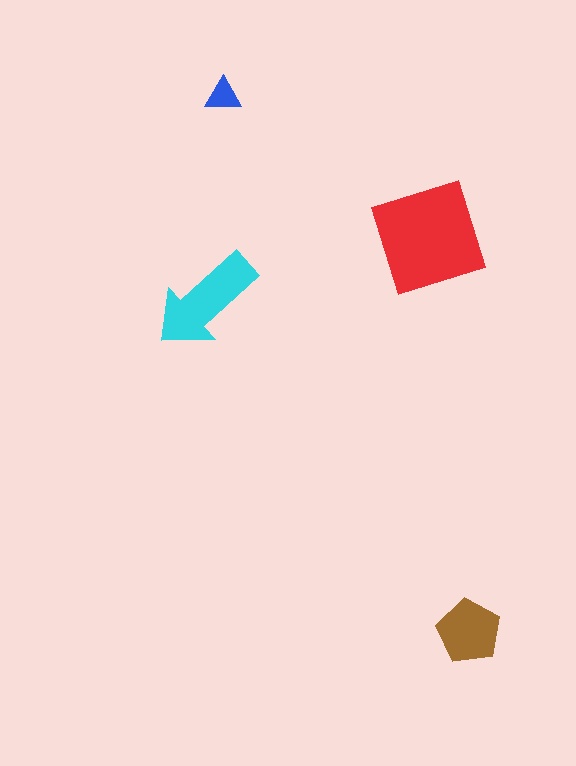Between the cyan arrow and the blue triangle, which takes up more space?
The cyan arrow.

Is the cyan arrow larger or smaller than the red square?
Smaller.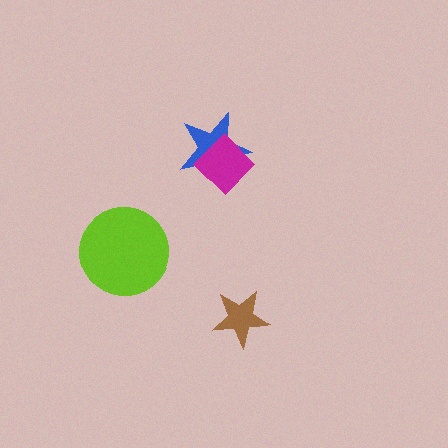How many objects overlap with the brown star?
0 objects overlap with the brown star.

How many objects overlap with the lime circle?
0 objects overlap with the lime circle.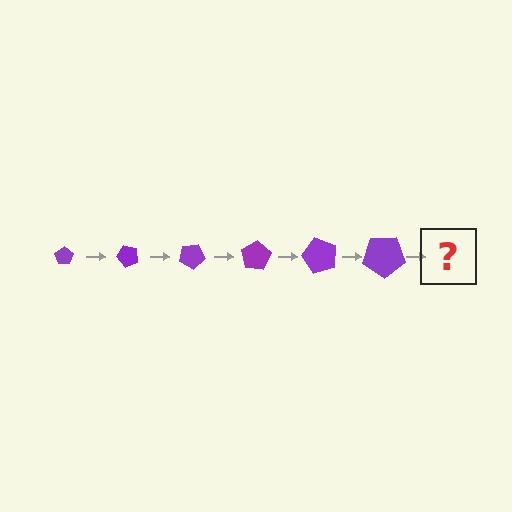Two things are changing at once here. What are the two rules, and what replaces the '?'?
The two rules are that the pentagon grows larger each step and it rotates 50 degrees each step. The '?' should be a pentagon, larger than the previous one and rotated 300 degrees from the start.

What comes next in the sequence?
The next element should be a pentagon, larger than the previous one and rotated 300 degrees from the start.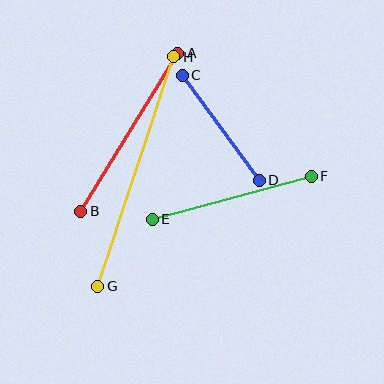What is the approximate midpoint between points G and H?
The midpoint is at approximately (136, 172) pixels.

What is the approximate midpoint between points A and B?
The midpoint is at approximately (129, 132) pixels.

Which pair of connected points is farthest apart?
Points G and H are farthest apart.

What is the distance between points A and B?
The distance is approximately 186 pixels.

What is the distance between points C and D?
The distance is approximately 130 pixels.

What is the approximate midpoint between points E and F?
The midpoint is at approximately (232, 198) pixels.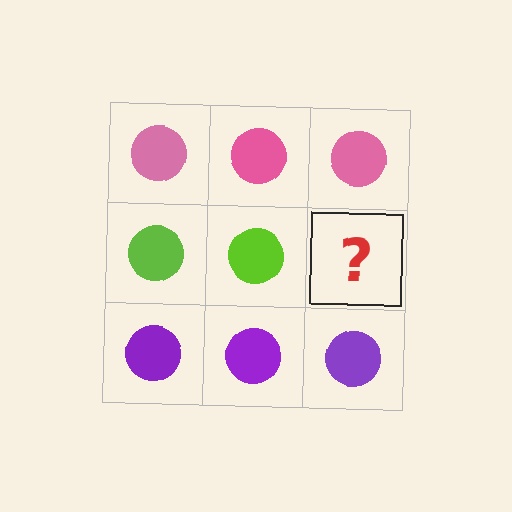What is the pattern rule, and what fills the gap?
The rule is that each row has a consistent color. The gap should be filled with a lime circle.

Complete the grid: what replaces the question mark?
The question mark should be replaced with a lime circle.